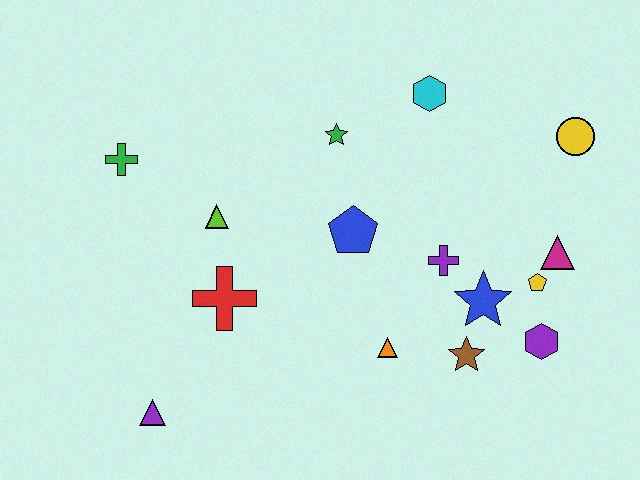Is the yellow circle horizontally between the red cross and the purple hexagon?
No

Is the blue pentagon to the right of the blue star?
No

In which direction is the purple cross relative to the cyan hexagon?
The purple cross is below the cyan hexagon.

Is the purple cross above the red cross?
Yes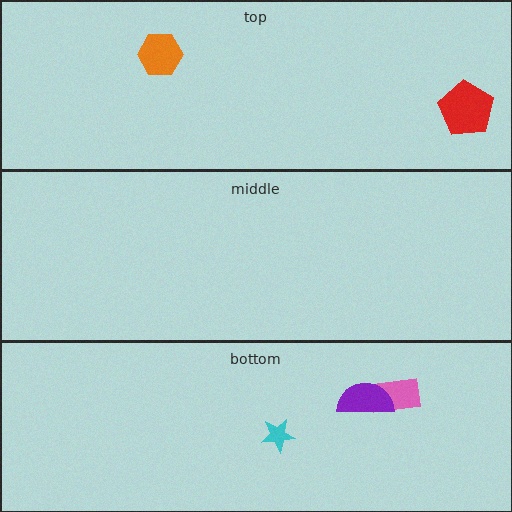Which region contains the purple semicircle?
The bottom region.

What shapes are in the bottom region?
The pink rectangle, the purple semicircle, the cyan star.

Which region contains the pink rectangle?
The bottom region.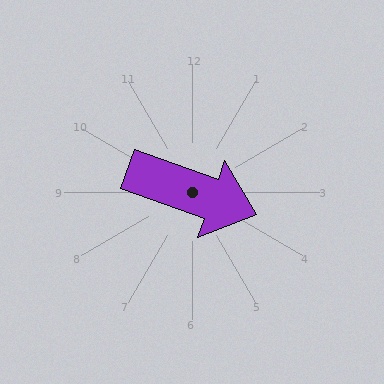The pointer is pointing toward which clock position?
Roughly 4 o'clock.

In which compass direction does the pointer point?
East.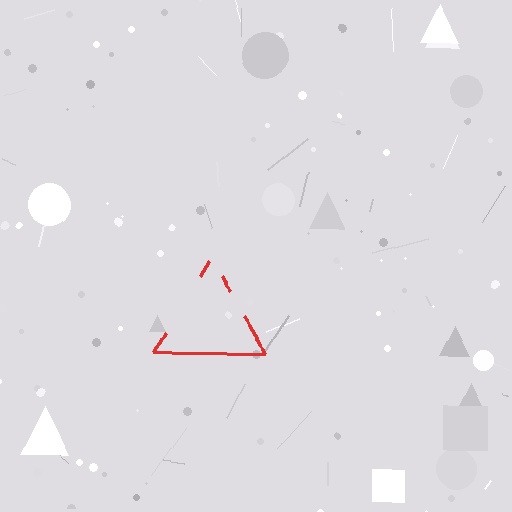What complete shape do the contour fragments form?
The contour fragments form a triangle.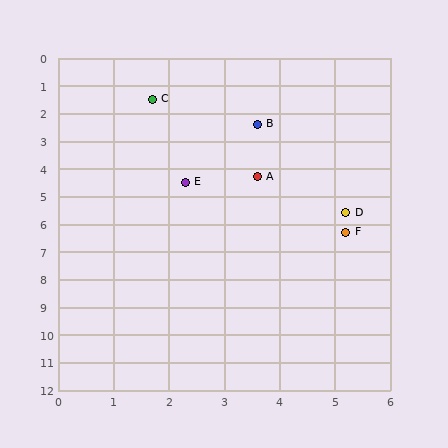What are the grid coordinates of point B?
Point B is at approximately (3.6, 2.4).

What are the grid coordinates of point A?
Point A is at approximately (3.6, 4.3).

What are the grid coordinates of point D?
Point D is at approximately (5.2, 5.6).